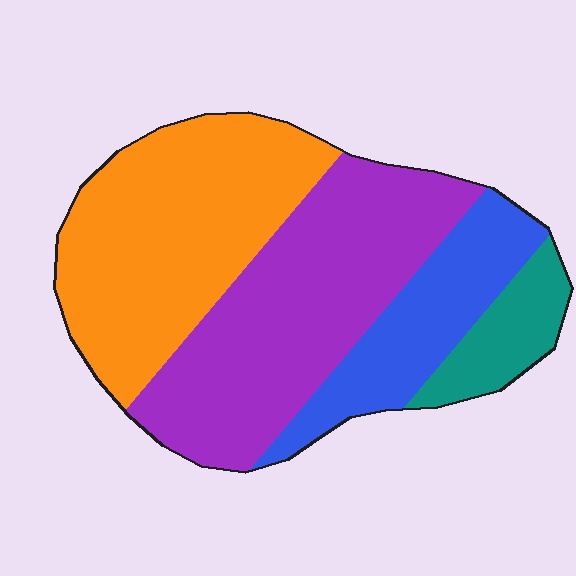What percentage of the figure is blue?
Blue takes up about one sixth (1/6) of the figure.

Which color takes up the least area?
Teal, at roughly 10%.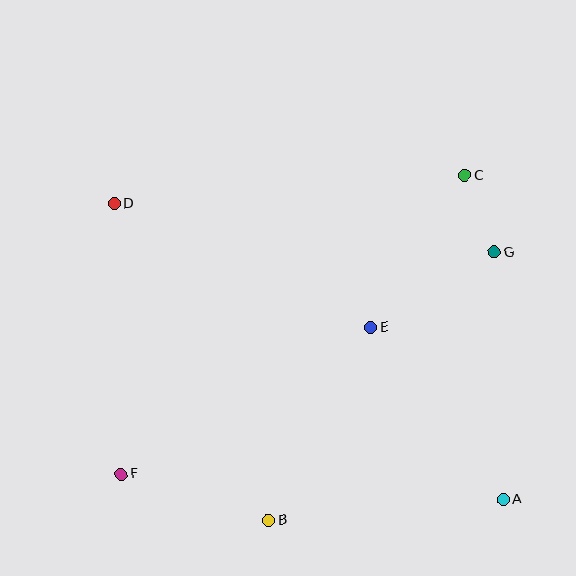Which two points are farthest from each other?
Points A and D are farthest from each other.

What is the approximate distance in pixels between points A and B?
The distance between A and B is approximately 236 pixels.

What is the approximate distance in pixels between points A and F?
The distance between A and F is approximately 383 pixels.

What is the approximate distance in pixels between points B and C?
The distance between B and C is approximately 397 pixels.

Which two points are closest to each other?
Points C and G are closest to each other.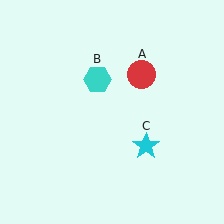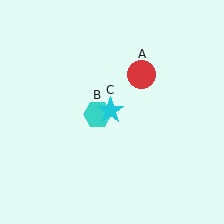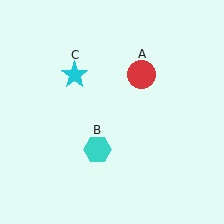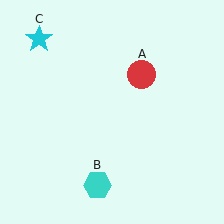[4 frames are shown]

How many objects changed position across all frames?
2 objects changed position: cyan hexagon (object B), cyan star (object C).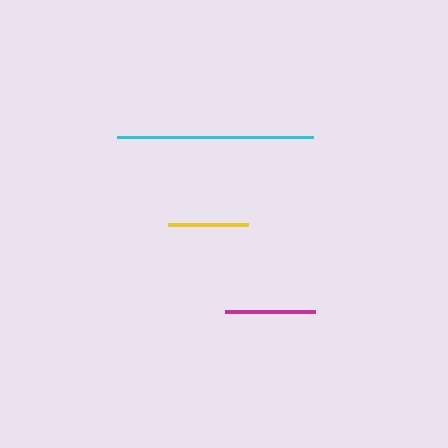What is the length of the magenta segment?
The magenta segment is approximately 90 pixels long.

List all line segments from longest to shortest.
From longest to shortest: cyan, magenta, yellow.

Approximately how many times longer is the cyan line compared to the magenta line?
The cyan line is approximately 2.2 times the length of the magenta line.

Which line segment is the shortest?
The yellow line is the shortest at approximately 80 pixels.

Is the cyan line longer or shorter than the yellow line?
The cyan line is longer than the yellow line.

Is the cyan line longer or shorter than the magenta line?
The cyan line is longer than the magenta line.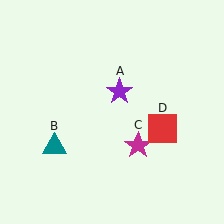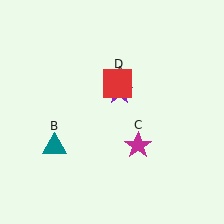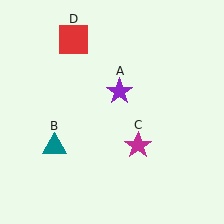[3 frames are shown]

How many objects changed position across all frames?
1 object changed position: red square (object D).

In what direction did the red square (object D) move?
The red square (object D) moved up and to the left.